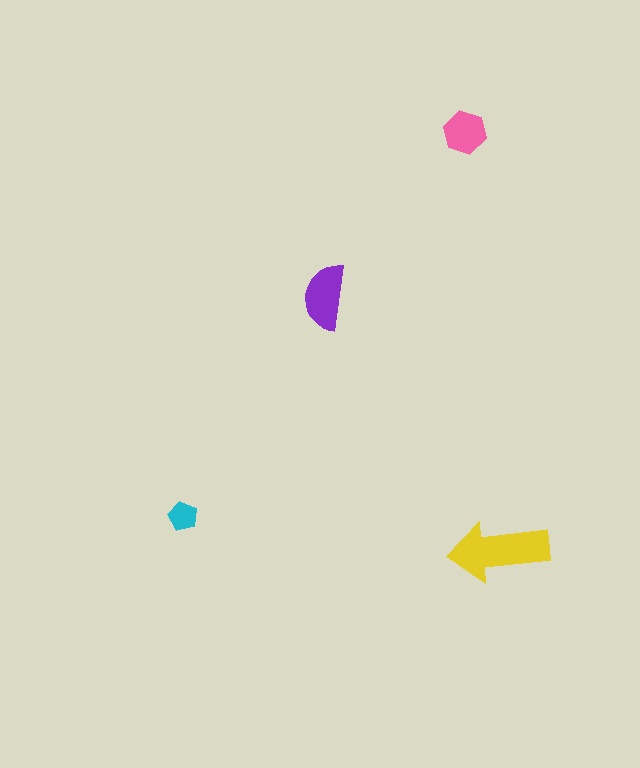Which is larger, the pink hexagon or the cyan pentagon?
The pink hexagon.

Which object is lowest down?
The yellow arrow is bottommost.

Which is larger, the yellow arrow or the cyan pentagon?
The yellow arrow.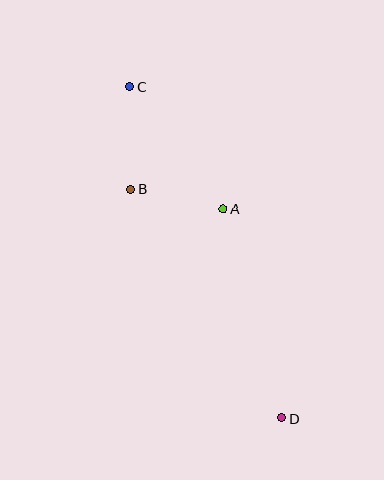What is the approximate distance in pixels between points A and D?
The distance between A and D is approximately 217 pixels.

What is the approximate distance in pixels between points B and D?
The distance between B and D is approximately 274 pixels.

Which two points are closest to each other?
Points A and B are closest to each other.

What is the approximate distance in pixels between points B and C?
The distance between B and C is approximately 103 pixels.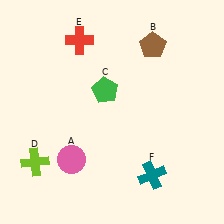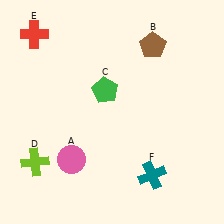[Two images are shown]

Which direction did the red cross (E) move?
The red cross (E) moved left.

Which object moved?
The red cross (E) moved left.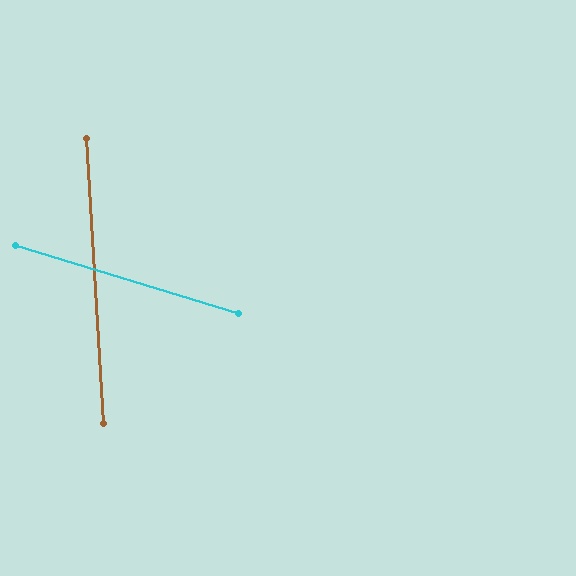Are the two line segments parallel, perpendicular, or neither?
Neither parallel nor perpendicular — they differ by about 70°.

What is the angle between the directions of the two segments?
Approximately 70 degrees.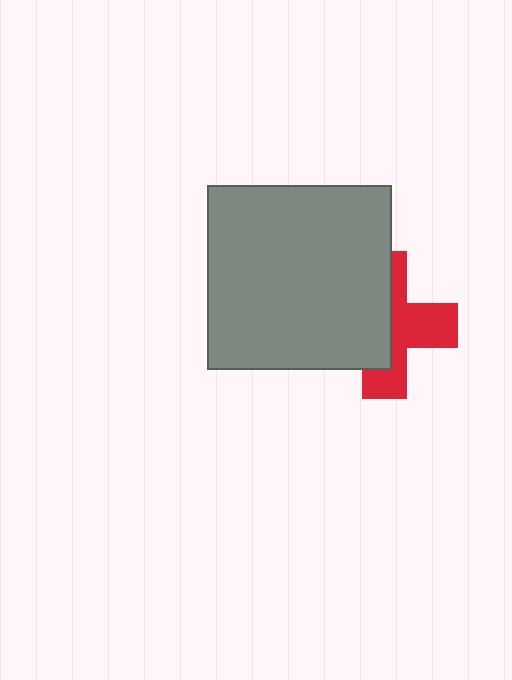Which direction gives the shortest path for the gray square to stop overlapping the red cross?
Moving left gives the shortest separation.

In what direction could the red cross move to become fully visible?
The red cross could move right. That would shift it out from behind the gray square entirely.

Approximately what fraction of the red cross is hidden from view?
Roughly 52% of the red cross is hidden behind the gray square.